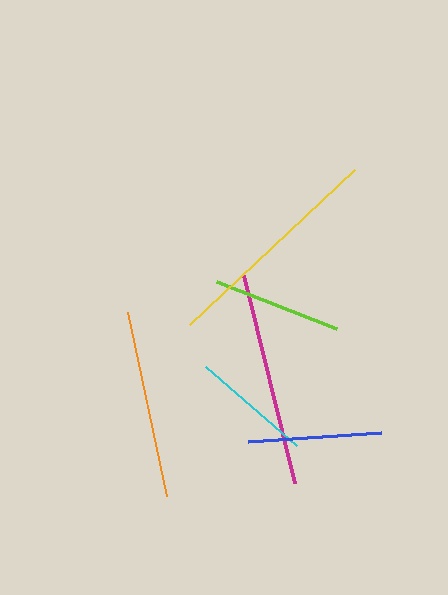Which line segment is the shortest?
The cyan line is the shortest at approximately 121 pixels.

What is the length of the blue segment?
The blue segment is approximately 133 pixels long.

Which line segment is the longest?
The yellow line is the longest at approximately 227 pixels.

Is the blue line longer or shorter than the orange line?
The orange line is longer than the blue line.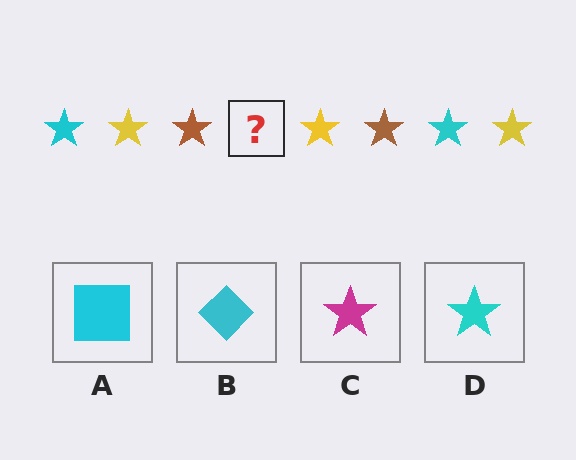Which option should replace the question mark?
Option D.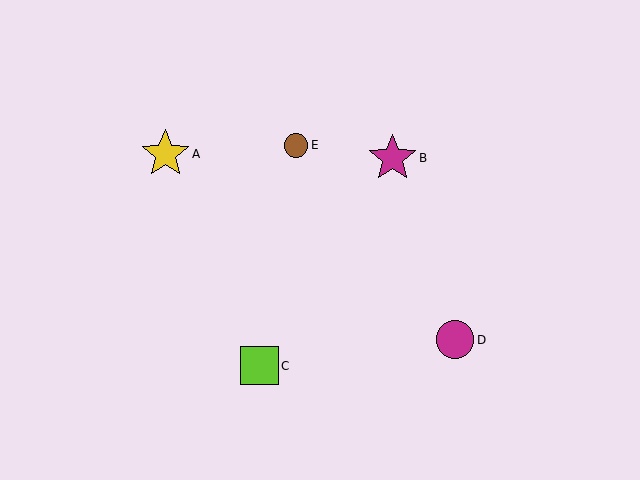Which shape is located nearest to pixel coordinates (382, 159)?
The magenta star (labeled B) at (393, 158) is nearest to that location.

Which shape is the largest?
The yellow star (labeled A) is the largest.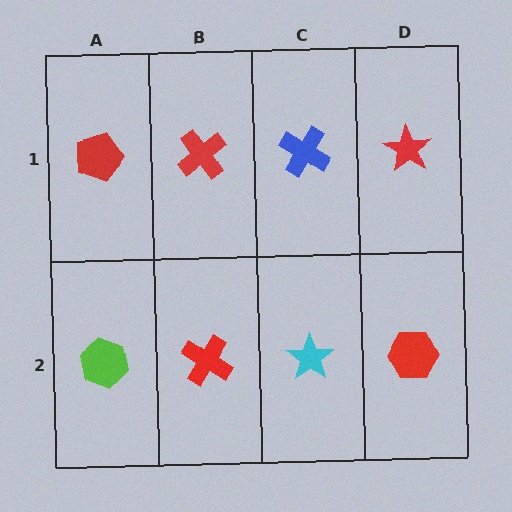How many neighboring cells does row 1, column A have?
2.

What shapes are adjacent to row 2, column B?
A red cross (row 1, column B), a lime hexagon (row 2, column A), a cyan star (row 2, column C).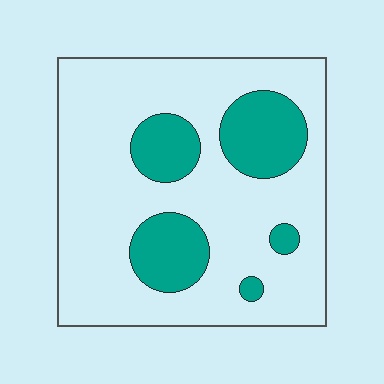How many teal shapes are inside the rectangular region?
5.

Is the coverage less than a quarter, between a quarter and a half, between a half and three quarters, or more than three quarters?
Less than a quarter.